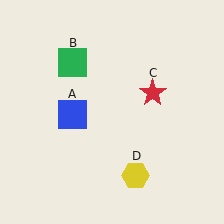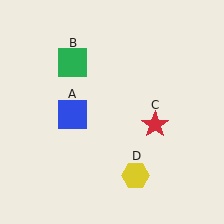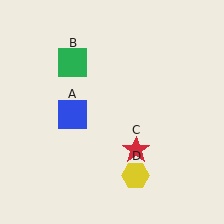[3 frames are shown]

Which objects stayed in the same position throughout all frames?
Blue square (object A) and green square (object B) and yellow hexagon (object D) remained stationary.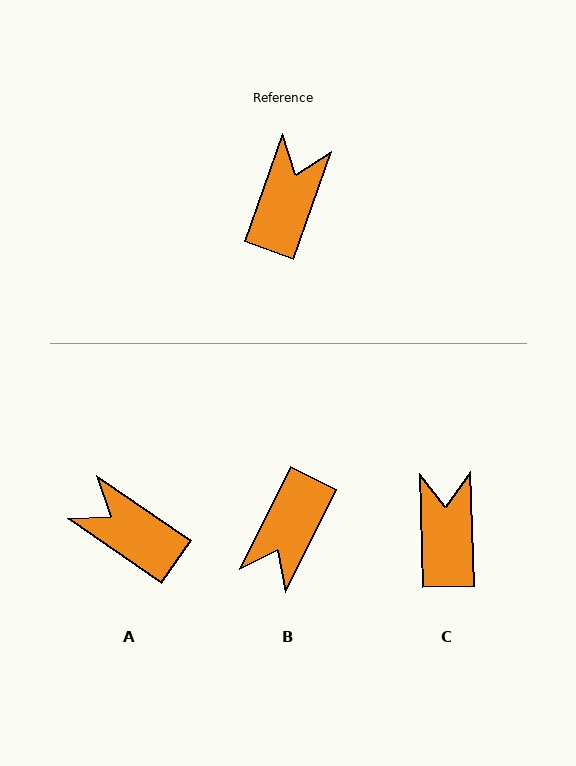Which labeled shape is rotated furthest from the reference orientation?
B, about 173 degrees away.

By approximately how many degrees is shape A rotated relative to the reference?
Approximately 75 degrees counter-clockwise.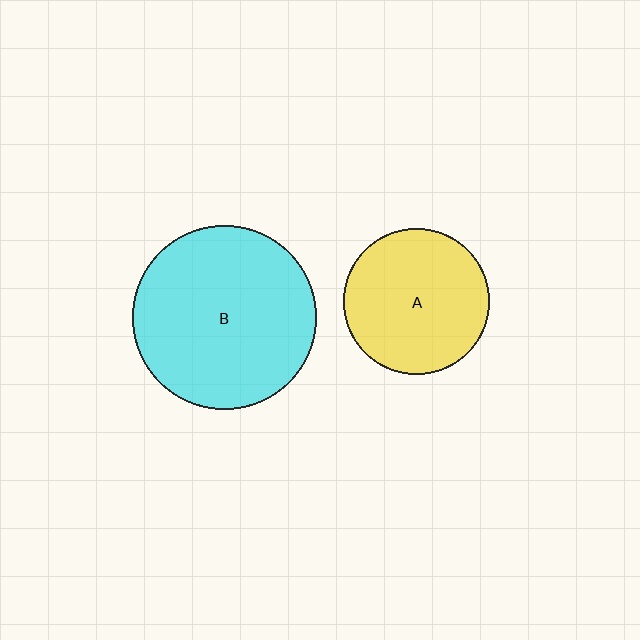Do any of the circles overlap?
No, none of the circles overlap.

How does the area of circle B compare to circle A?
Approximately 1.6 times.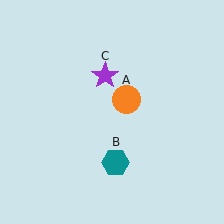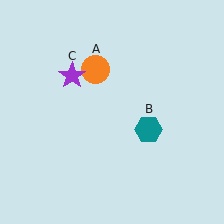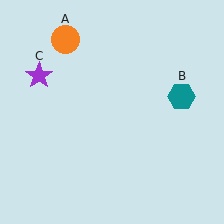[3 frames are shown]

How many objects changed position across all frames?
3 objects changed position: orange circle (object A), teal hexagon (object B), purple star (object C).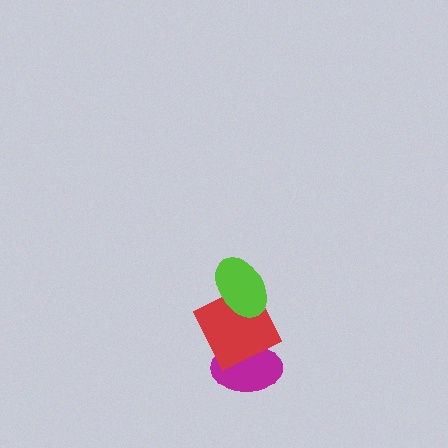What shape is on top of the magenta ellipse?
The red square is on top of the magenta ellipse.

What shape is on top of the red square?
The lime ellipse is on top of the red square.